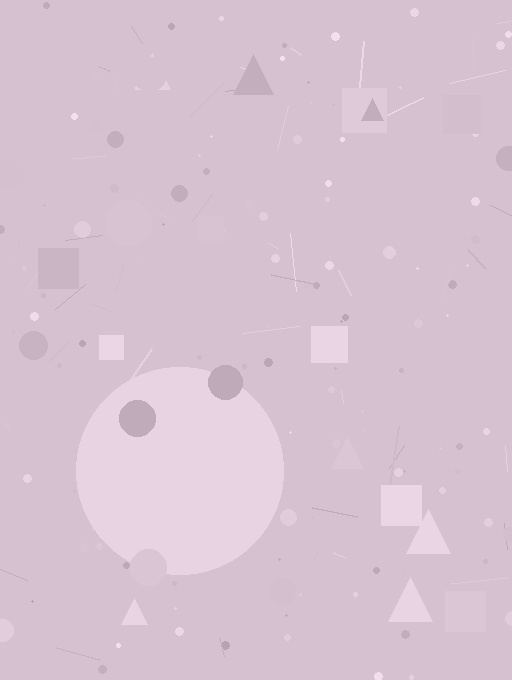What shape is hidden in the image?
A circle is hidden in the image.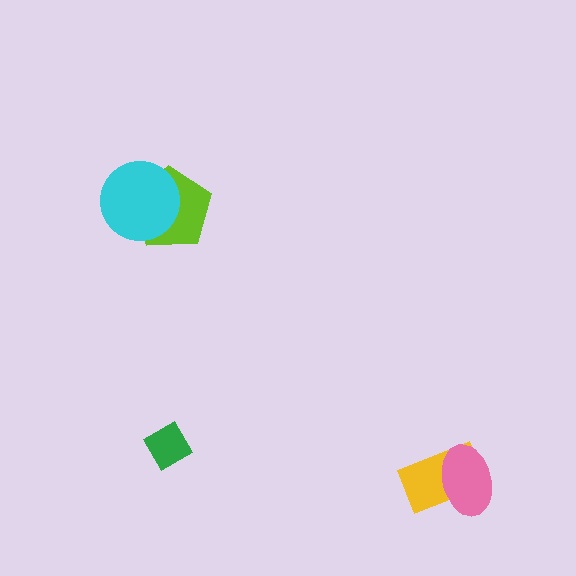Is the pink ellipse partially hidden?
No, no other shape covers it.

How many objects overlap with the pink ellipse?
1 object overlaps with the pink ellipse.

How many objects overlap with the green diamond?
0 objects overlap with the green diamond.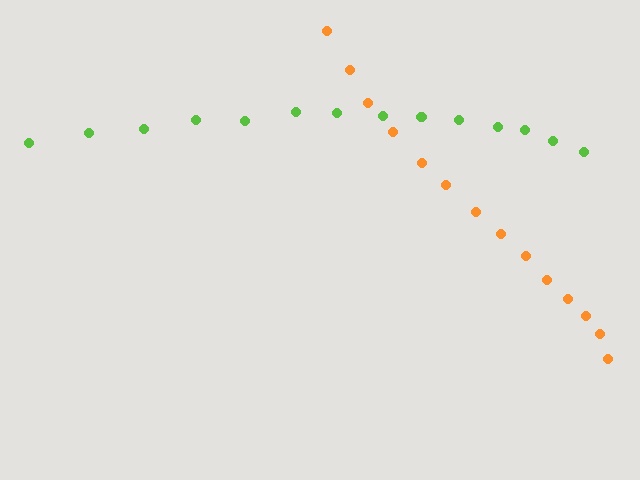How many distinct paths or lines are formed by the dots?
There are 2 distinct paths.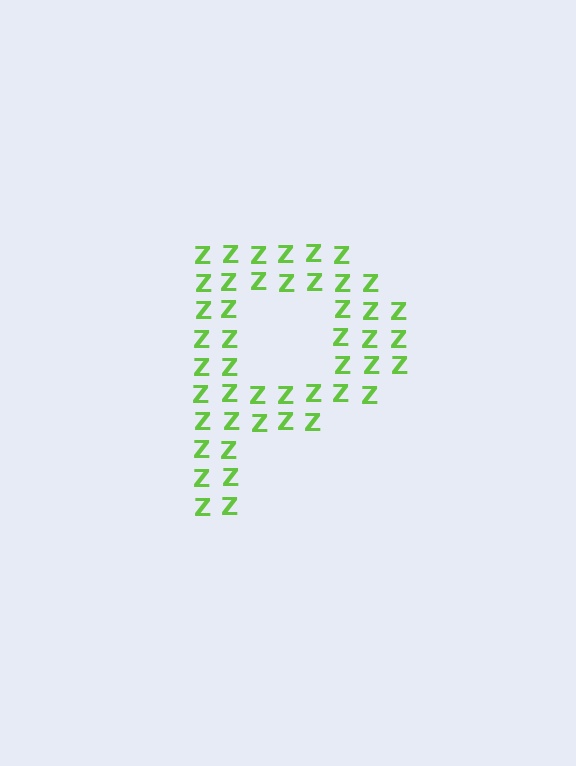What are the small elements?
The small elements are letter Z's.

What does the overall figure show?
The overall figure shows the letter P.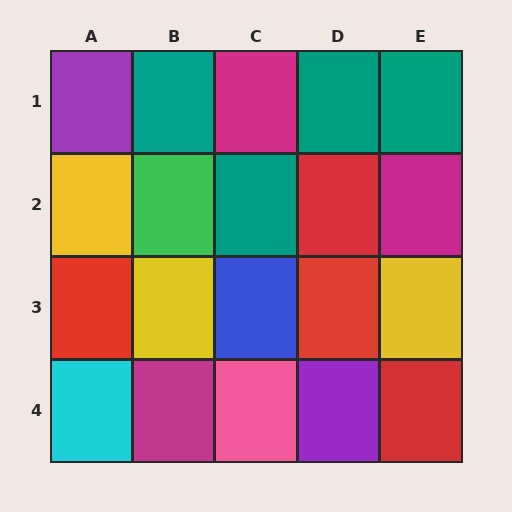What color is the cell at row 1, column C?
Magenta.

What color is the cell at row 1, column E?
Teal.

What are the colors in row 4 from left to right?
Cyan, magenta, pink, purple, red.